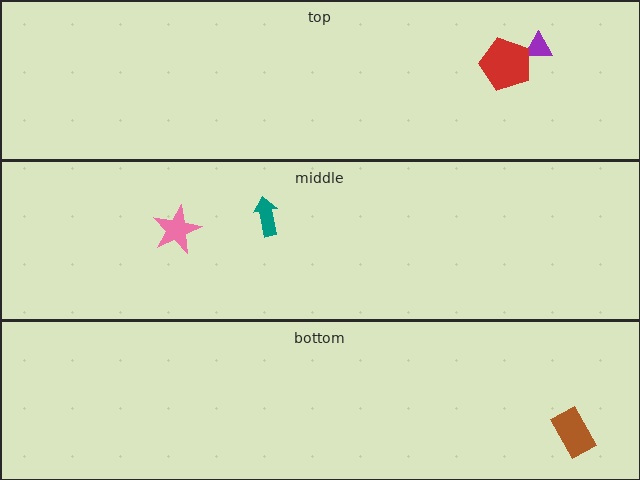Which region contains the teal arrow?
The middle region.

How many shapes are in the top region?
2.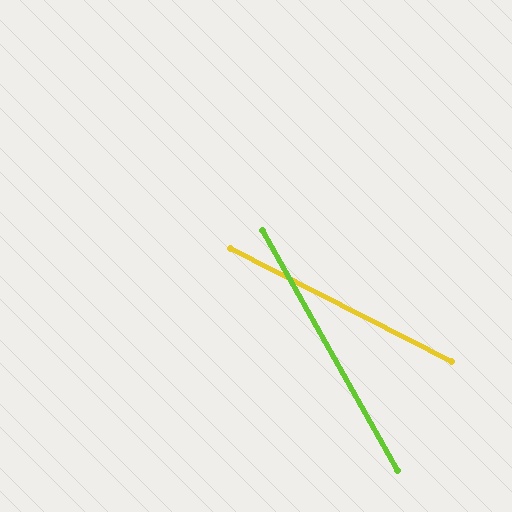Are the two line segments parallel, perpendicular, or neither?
Neither parallel nor perpendicular — they differ by about 34°.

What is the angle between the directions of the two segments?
Approximately 34 degrees.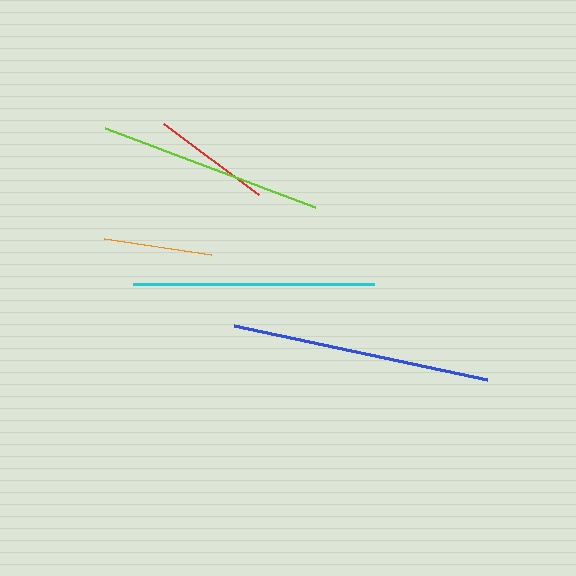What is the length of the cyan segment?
The cyan segment is approximately 241 pixels long.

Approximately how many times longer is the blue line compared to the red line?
The blue line is approximately 2.2 times the length of the red line.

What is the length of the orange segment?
The orange segment is approximately 108 pixels long.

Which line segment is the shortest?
The orange line is the shortest at approximately 108 pixels.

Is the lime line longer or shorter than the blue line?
The blue line is longer than the lime line.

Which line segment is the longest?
The blue line is the longest at approximately 258 pixels.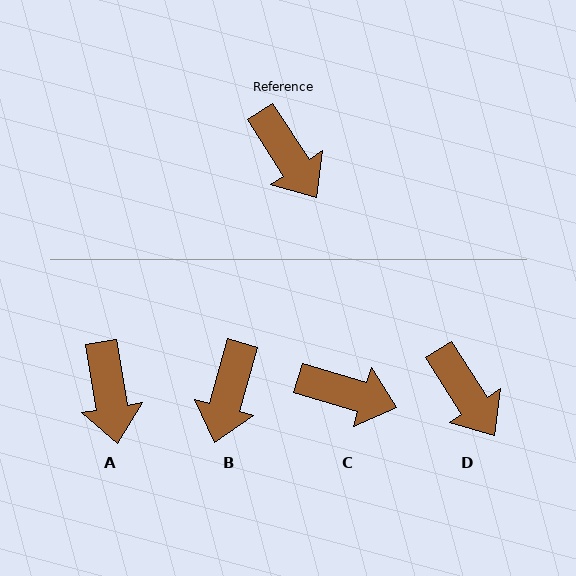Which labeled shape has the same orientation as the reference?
D.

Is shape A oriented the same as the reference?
No, it is off by about 24 degrees.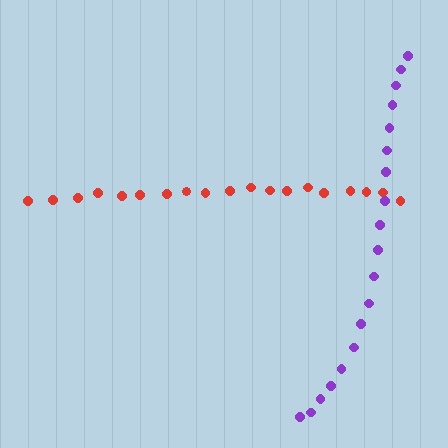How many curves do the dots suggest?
There are 2 distinct paths.